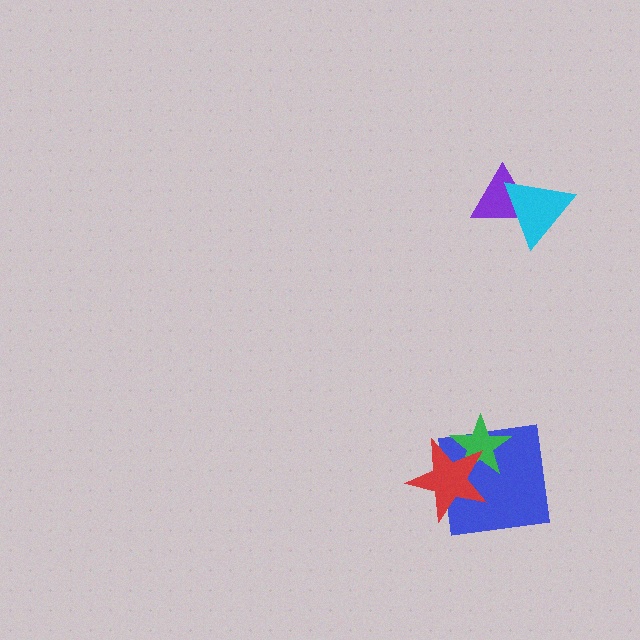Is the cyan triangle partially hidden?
No, no other shape covers it.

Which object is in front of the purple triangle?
The cyan triangle is in front of the purple triangle.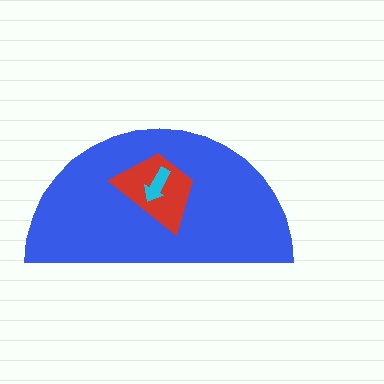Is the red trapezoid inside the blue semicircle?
Yes.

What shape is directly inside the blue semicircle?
The red trapezoid.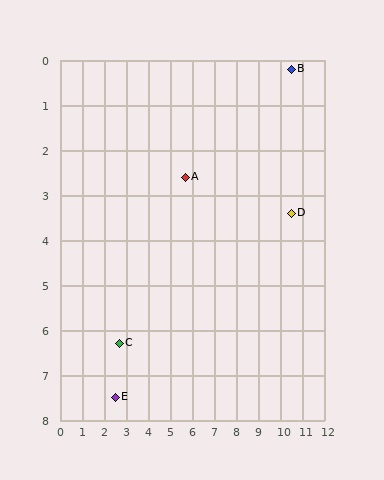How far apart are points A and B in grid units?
Points A and B are about 5.4 grid units apart.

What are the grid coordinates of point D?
Point D is at approximately (10.5, 3.4).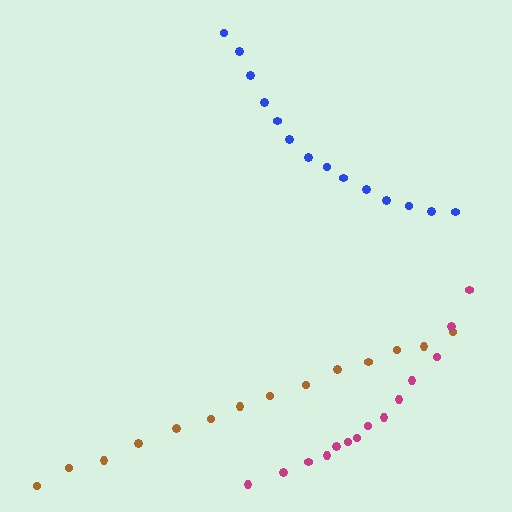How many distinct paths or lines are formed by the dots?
There are 3 distinct paths.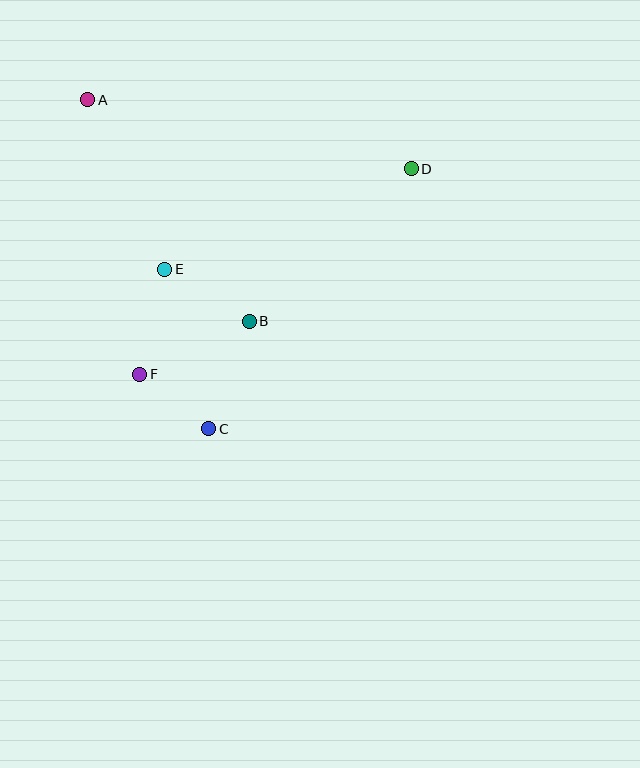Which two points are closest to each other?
Points C and F are closest to each other.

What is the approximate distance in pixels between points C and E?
The distance between C and E is approximately 165 pixels.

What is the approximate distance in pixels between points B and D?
The distance between B and D is approximately 223 pixels.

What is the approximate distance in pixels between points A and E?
The distance between A and E is approximately 186 pixels.